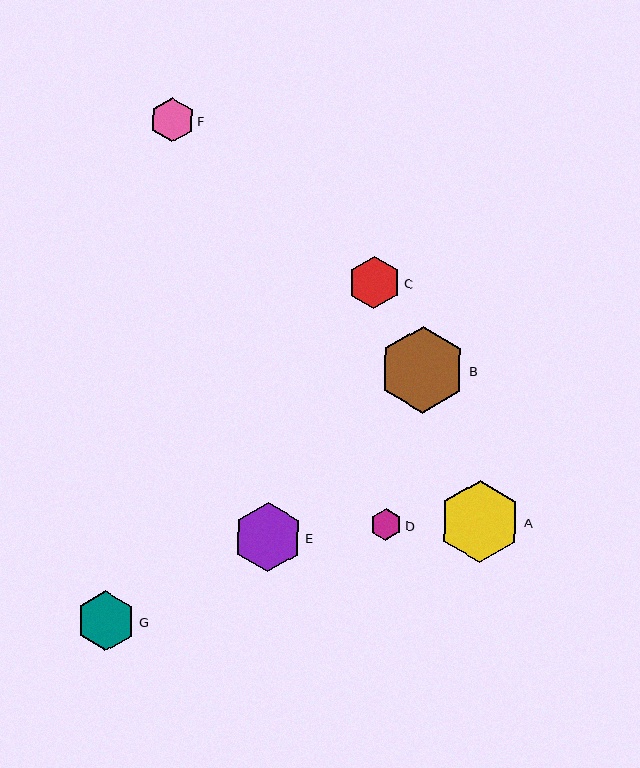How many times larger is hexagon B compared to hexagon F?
Hexagon B is approximately 1.9 times the size of hexagon F.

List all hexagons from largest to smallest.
From largest to smallest: B, A, E, G, C, F, D.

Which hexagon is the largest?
Hexagon B is the largest with a size of approximately 87 pixels.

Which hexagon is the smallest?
Hexagon D is the smallest with a size of approximately 32 pixels.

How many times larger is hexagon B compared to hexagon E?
Hexagon B is approximately 1.2 times the size of hexagon E.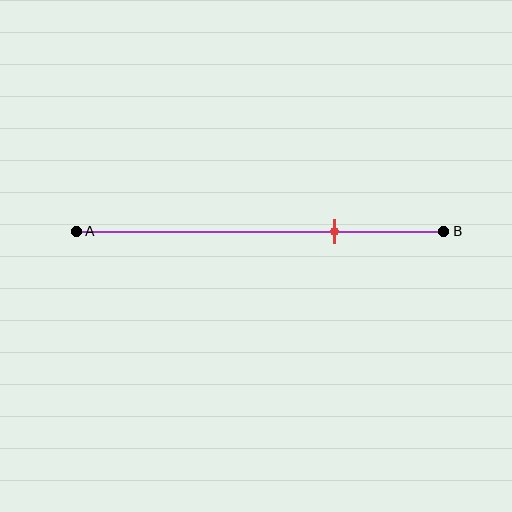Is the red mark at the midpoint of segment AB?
No, the mark is at about 70% from A, not at the 50% midpoint.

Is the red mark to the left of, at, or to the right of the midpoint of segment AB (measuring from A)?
The red mark is to the right of the midpoint of segment AB.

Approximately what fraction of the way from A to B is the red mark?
The red mark is approximately 70% of the way from A to B.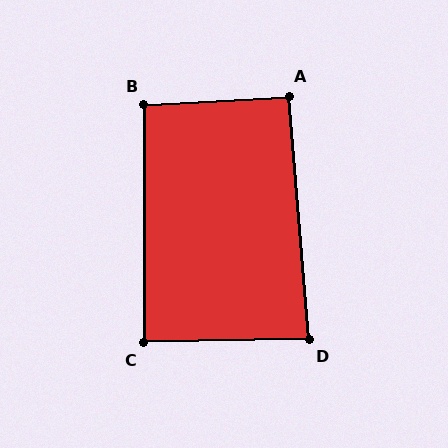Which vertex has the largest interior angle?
B, at approximately 93 degrees.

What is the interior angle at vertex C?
Approximately 89 degrees (approximately right).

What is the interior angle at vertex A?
Approximately 91 degrees (approximately right).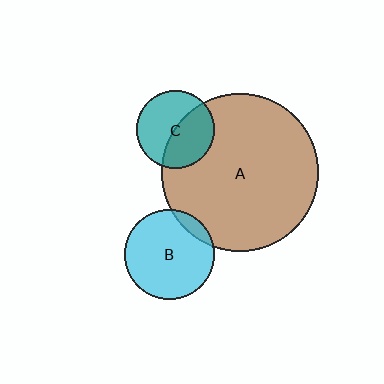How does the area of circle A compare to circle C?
Approximately 4.1 times.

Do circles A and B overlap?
Yes.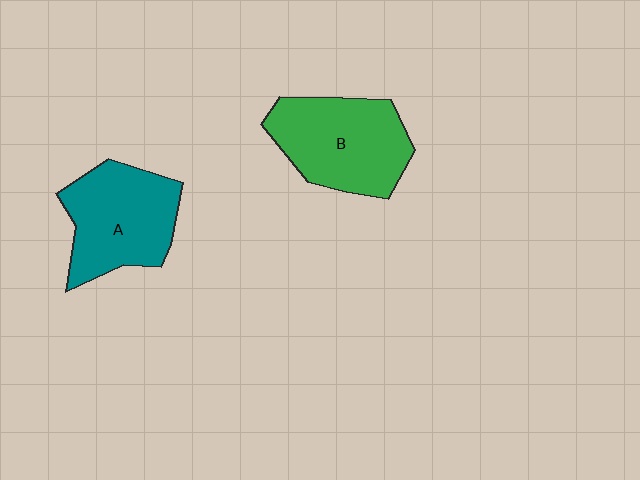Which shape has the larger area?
Shape B (green).